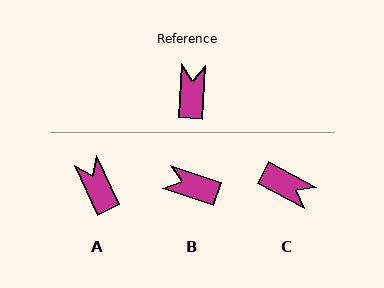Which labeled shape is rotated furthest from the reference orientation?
C, about 114 degrees away.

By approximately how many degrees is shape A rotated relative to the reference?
Approximately 29 degrees counter-clockwise.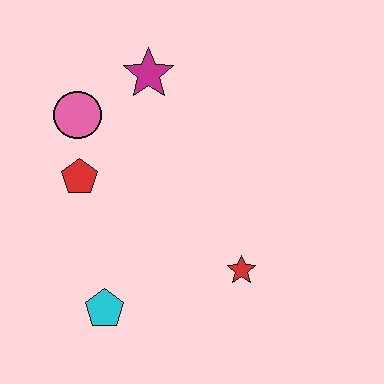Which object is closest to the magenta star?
The pink circle is closest to the magenta star.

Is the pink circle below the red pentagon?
No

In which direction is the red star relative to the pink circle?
The red star is to the right of the pink circle.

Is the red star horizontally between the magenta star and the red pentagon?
No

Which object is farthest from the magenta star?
The cyan pentagon is farthest from the magenta star.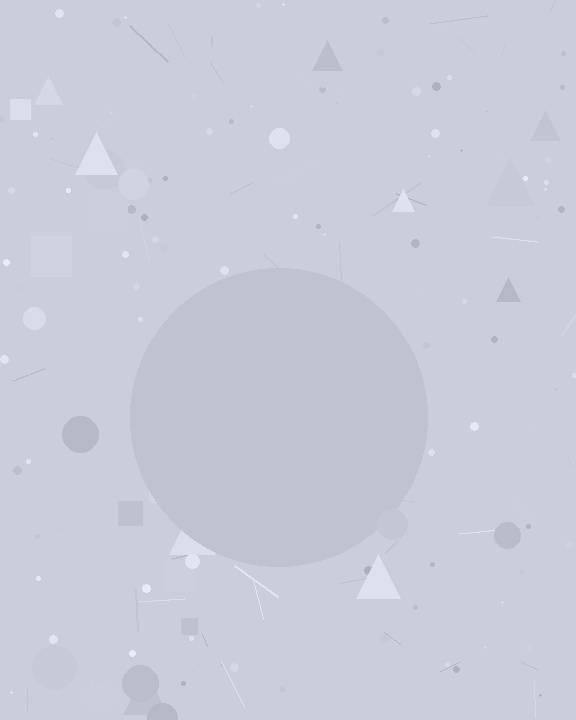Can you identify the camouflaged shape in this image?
The camouflaged shape is a circle.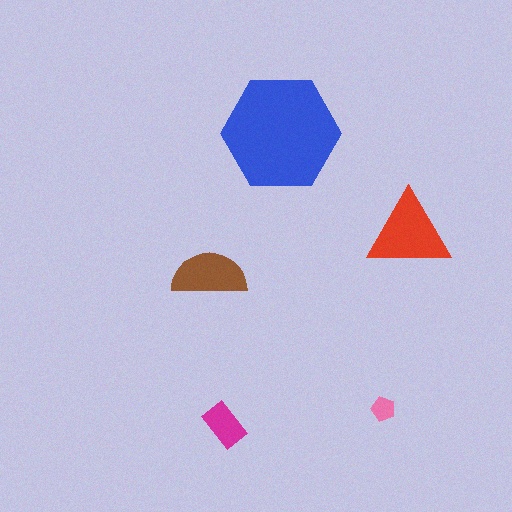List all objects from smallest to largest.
The pink pentagon, the magenta rectangle, the brown semicircle, the red triangle, the blue hexagon.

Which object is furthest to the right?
The red triangle is rightmost.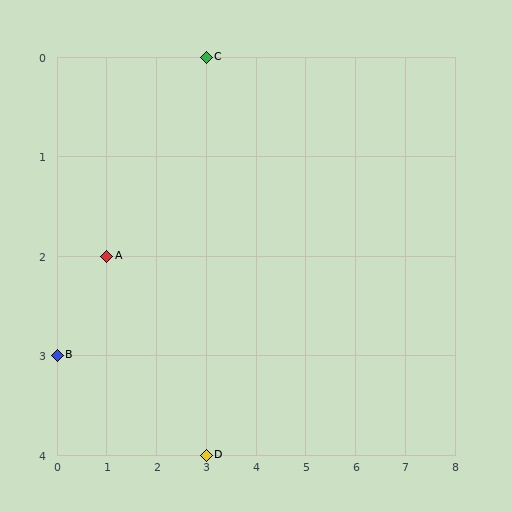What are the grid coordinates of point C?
Point C is at grid coordinates (3, 0).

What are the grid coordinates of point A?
Point A is at grid coordinates (1, 2).